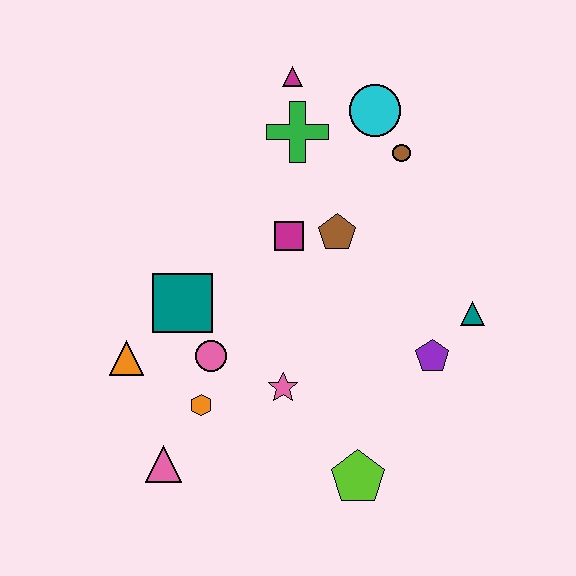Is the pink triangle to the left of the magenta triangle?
Yes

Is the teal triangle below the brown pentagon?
Yes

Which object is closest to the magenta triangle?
The green cross is closest to the magenta triangle.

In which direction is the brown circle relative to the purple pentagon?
The brown circle is above the purple pentagon.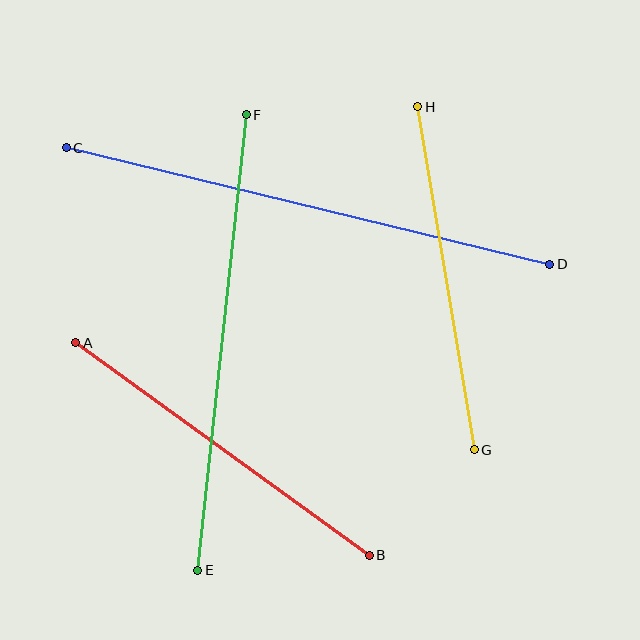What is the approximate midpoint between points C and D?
The midpoint is at approximately (308, 206) pixels.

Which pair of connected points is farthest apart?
Points C and D are farthest apart.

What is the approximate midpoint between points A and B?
The midpoint is at approximately (222, 449) pixels.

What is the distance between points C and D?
The distance is approximately 497 pixels.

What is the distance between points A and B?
The distance is approximately 363 pixels.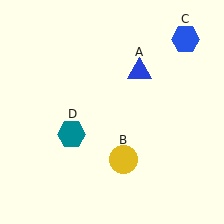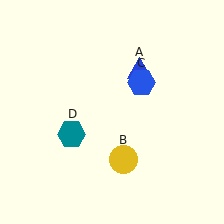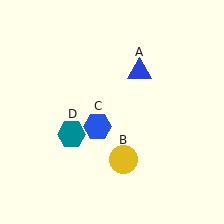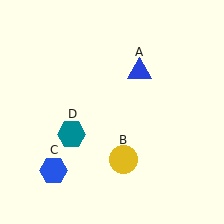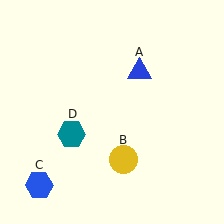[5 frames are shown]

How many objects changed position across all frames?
1 object changed position: blue hexagon (object C).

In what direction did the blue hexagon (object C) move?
The blue hexagon (object C) moved down and to the left.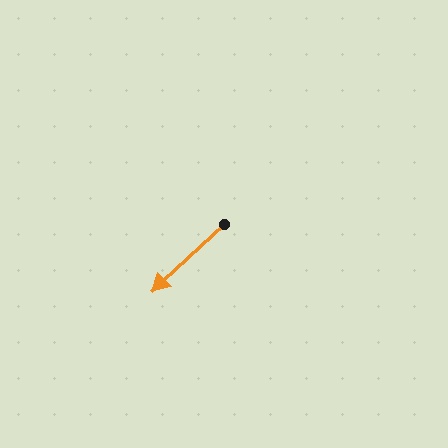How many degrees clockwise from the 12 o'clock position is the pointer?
Approximately 227 degrees.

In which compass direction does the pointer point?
Southwest.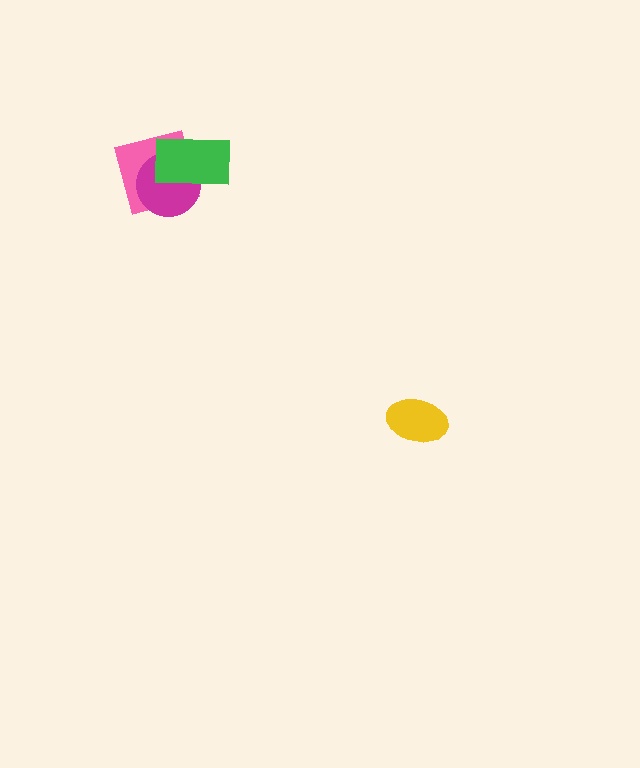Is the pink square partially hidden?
Yes, it is partially covered by another shape.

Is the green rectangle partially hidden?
No, no other shape covers it.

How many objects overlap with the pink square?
2 objects overlap with the pink square.